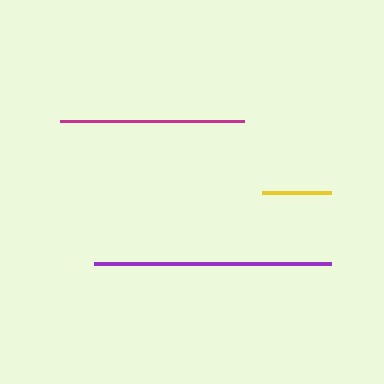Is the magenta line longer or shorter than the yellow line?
The magenta line is longer than the yellow line.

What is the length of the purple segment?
The purple segment is approximately 237 pixels long.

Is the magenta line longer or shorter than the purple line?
The purple line is longer than the magenta line.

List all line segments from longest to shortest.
From longest to shortest: purple, magenta, yellow.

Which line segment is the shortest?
The yellow line is the shortest at approximately 68 pixels.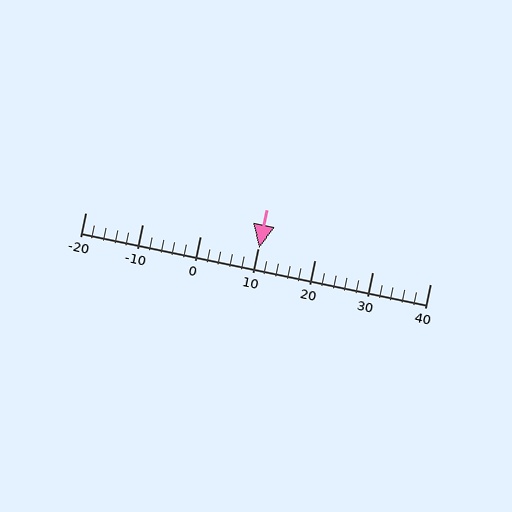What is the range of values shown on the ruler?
The ruler shows values from -20 to 40.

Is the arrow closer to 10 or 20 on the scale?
The arrow is closer to 10.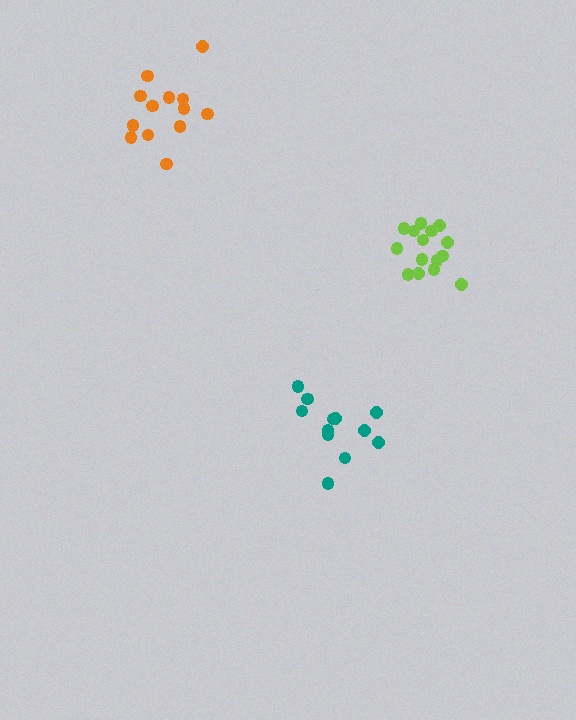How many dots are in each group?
Group 1: 13 dots, Group 2: 15 dots, Group 3: 12 dots (40 total).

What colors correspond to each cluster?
The clusters are colored: orange, lime, teal.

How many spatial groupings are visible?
There are 3 spatial groupings.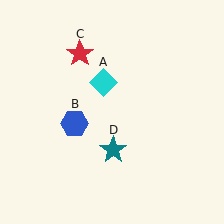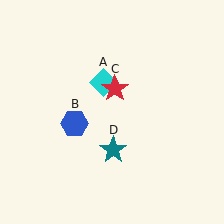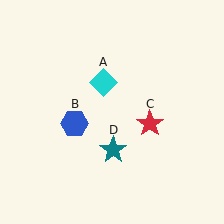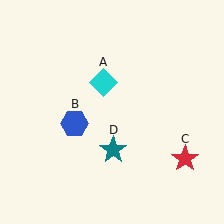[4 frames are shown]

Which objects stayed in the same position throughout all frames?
Cyan diamond (object A) and blue hexagon (object B) and teal star (object D) remained stationary.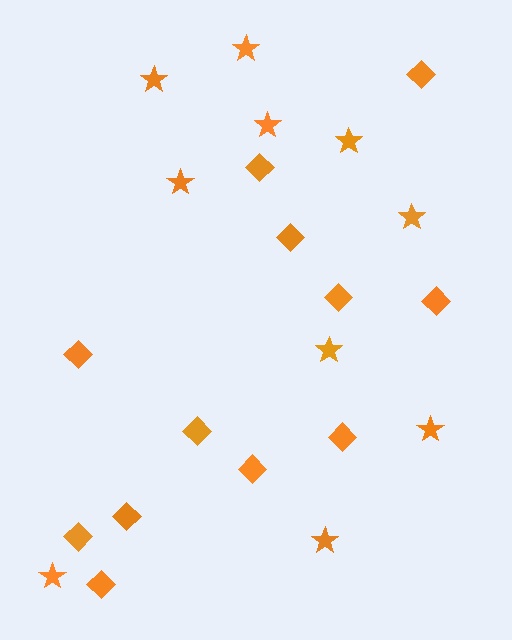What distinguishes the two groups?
There are 2 groups: one group of diamonds (12) and one group of stars (10).